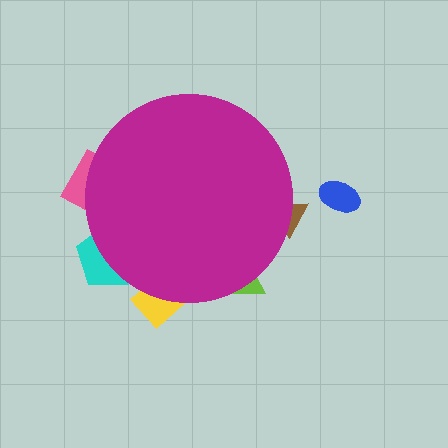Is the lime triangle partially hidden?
Yes, the lime triangle is partially hidden behind the magenta circle.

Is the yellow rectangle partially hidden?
Yes, the yellow rectangle is partially hidden behind the magenta circle.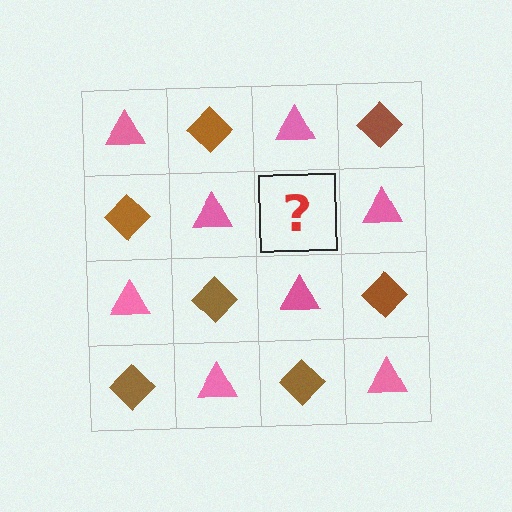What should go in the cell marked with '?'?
The missing cell should contain a brown diamond.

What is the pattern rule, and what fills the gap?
The rule is that it alternates pink triangle and brown diamond in a checkerboard pattern. The gap should be filled with a brown diamond.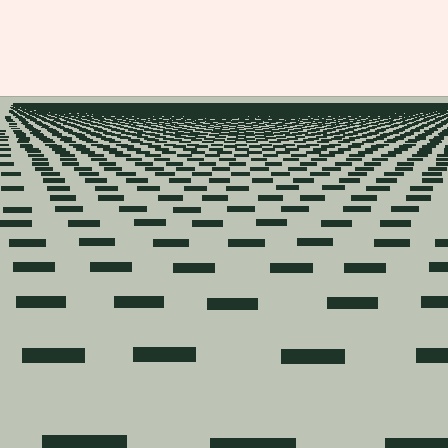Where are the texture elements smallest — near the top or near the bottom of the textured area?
Near the top.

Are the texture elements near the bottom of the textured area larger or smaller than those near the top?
Larger. Near the bottom, elements are closer to the viewer and appear at a bigger on-screen size.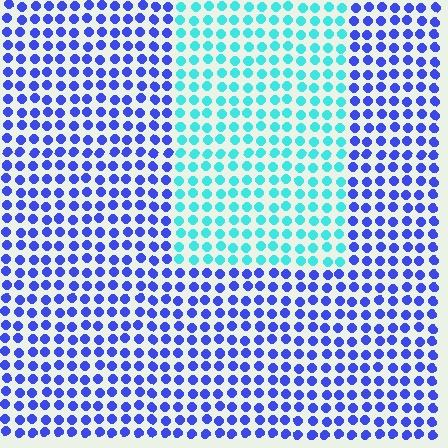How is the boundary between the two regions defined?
The boundary is defined purely by a slight shift in hue (about 58 degrees). Spacing, size, and orientation are identical on both sides.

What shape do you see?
I see a rectangle.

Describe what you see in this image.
The image is filled with small blue elements in a uniform arrangement. A rectangle-shaped region is visible where the elements are tinted to a slightly different hue, forming a subtle color boundary.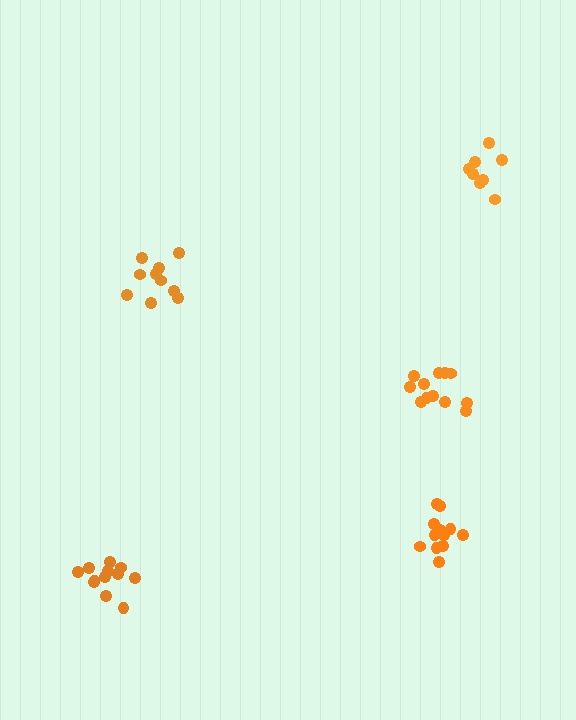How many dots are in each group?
Group 1: 8 dots, Group 2: 12 dots, Group 3: 12 dots, Group 4: 12 dots, Group 5: 10 dots (54 total).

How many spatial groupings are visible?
There are 5 spatial groupings.